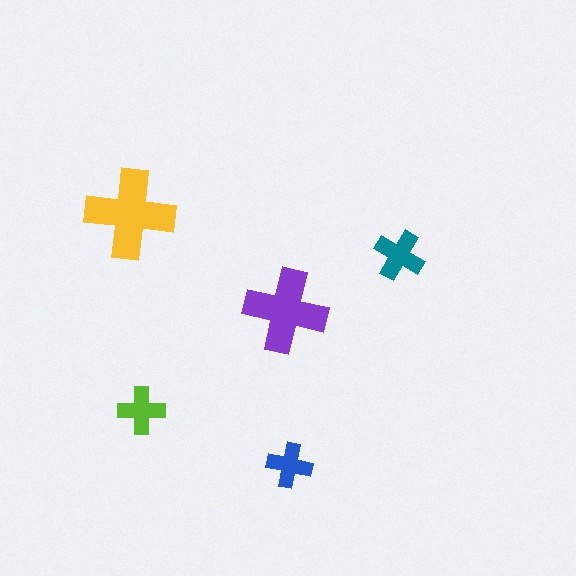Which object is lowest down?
The blue cross is bottommost.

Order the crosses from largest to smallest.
the yellow one, the purple one, the teal one, the lime one, the blue one.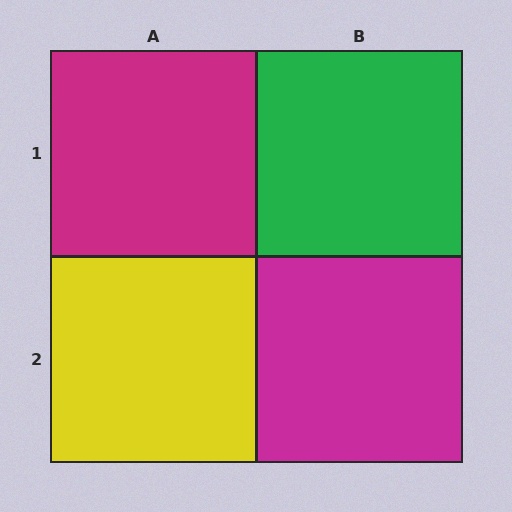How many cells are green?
1 cell is green.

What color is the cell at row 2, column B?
Magenta.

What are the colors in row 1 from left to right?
Magenta, green.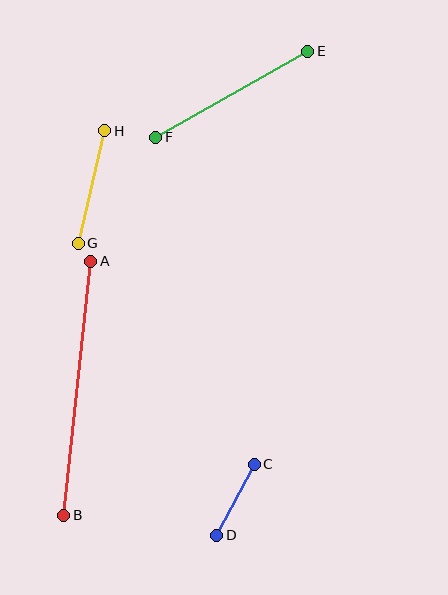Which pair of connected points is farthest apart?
Points A and B are farthest apart.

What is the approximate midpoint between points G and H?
The midpoint is at approximately (92, 187) pixels.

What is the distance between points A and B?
The distance is approximately 255 pixels.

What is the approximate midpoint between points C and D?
The midpoint is at approximately (236, 500) pixels.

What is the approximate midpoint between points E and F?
The midpoint is at approximately (232, 94) pixels.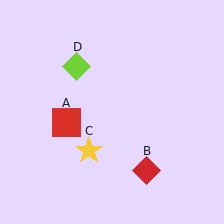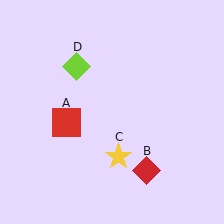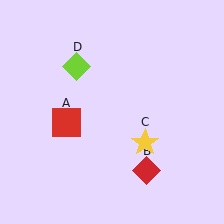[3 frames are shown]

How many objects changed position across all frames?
1 object changed position: yellow star (object C).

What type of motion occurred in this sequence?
The yellow star (object C) rotated counterclockwise around the center of the scene.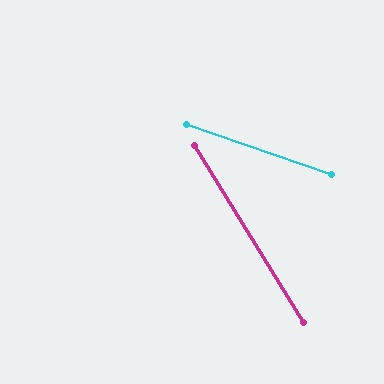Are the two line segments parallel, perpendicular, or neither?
Neither parallel nor perpendicular — they differ by about 39°.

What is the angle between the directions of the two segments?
Approximately 39 degrees.